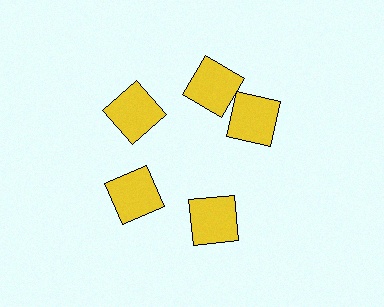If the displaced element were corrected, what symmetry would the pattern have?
It would have 5-fold rotational symmetry — the pattern would map onto itself every 72 degrees.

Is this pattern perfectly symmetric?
No. The 5 yellow squares are arranged in a ring, but one element near the 3 o'clock position is rotated out of alignment along the ring, breaking the 5-fold rotational symmetry.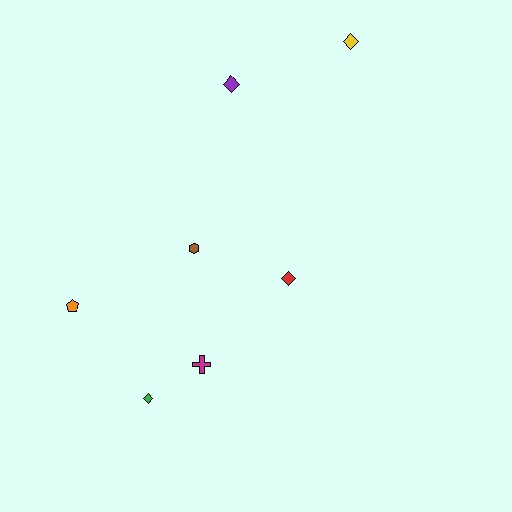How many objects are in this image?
There are 7 objects.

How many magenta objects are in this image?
There is 1 magenta object.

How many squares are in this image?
There are no squares.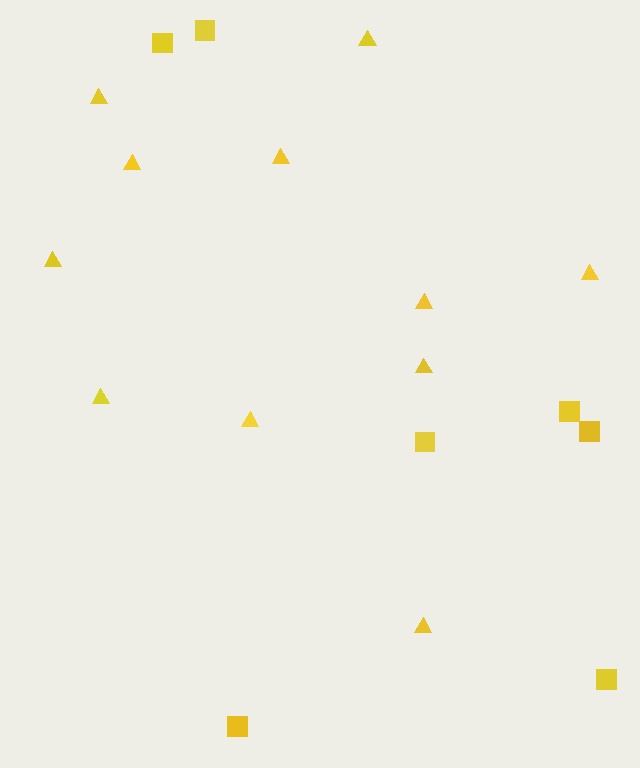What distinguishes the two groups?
There are 2 groups: one group of triangles (11) and one group of squares (7).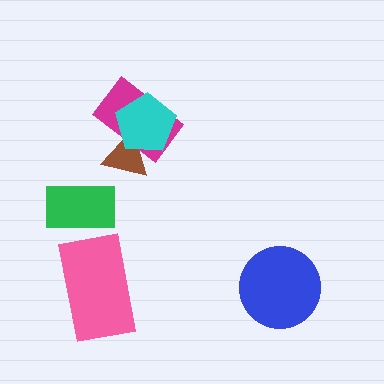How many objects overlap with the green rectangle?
0 objects overlap with the green rectangle.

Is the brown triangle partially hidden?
Yes, it is partially covered by another shape.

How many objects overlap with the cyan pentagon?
2 objects overlap with the cyan pentagon.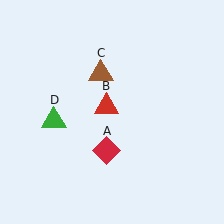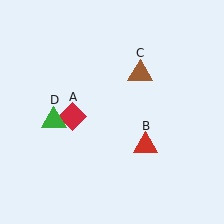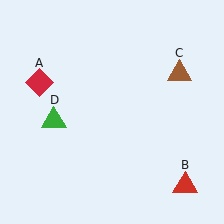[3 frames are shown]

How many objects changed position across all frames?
3 objects changed position: red diamond (object A), red triangle (object B), brown triangle (object C).